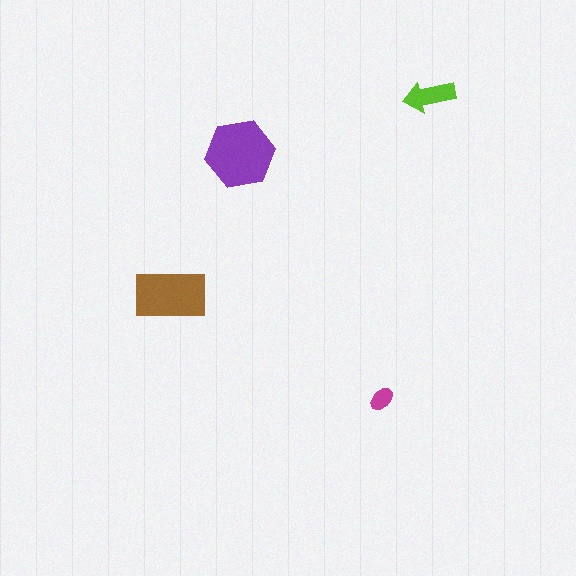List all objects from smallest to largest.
The magenta ellipse, the lime arrow, the brown rectangle, the purple hexagon.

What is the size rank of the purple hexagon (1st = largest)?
1st.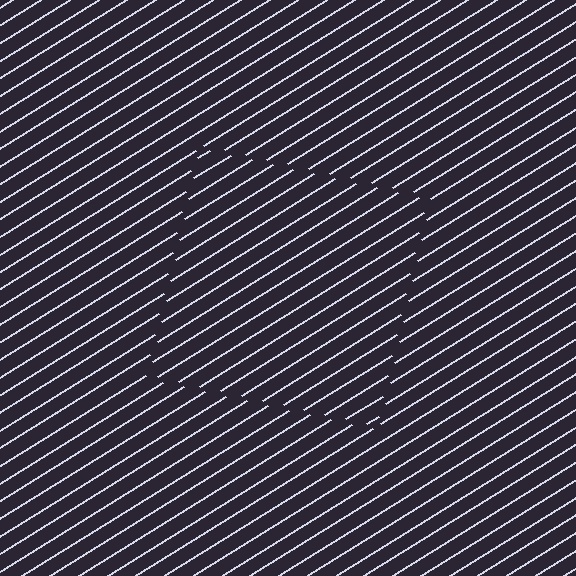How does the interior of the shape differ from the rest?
The interior of the shape contains the same grating, shifted by half a period — the contour is defined by the phase discontinuity where line-ends from the inner and outer gratings abut.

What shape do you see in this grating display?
An illusory square. The interior of the shape contains the same grating, shifted by half a period — the contour is defined by the phase discontinuity where line-ends from the inner and outer gratings abut.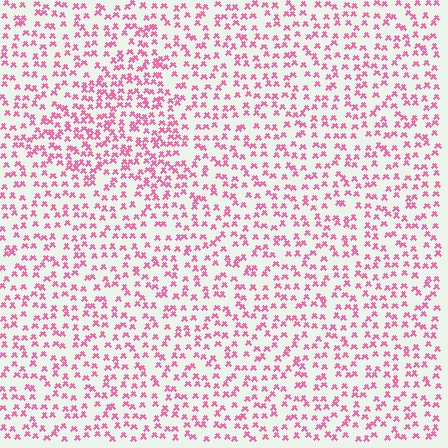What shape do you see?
I see a triangle.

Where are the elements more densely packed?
The elements are more densely packed inside the triangle boundary.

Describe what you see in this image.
The image contains small pink elements arranged at two different densities. A triangle-shaped region is visible where the elements are more densely packed than the surrounding area.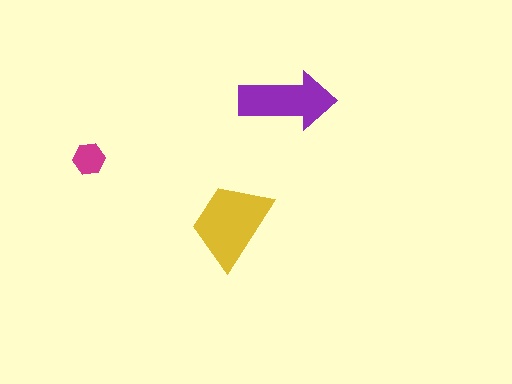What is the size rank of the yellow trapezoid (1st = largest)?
1st.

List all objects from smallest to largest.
The magenta hexagon, the purple arrow, the yellow trapezoid.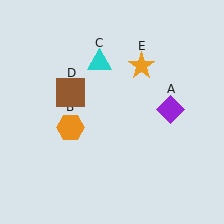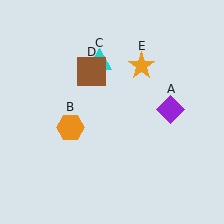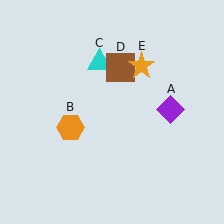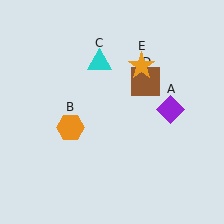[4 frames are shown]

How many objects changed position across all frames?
1 object changed position: brown square (object D).